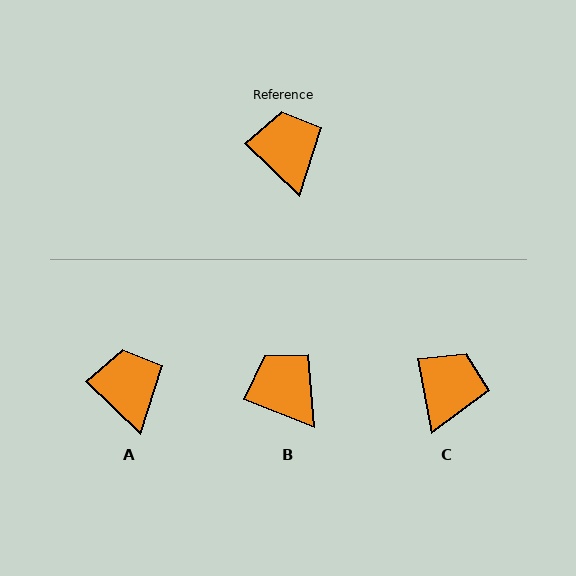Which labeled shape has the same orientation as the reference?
A.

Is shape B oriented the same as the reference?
No, it is off by about 23 degrees.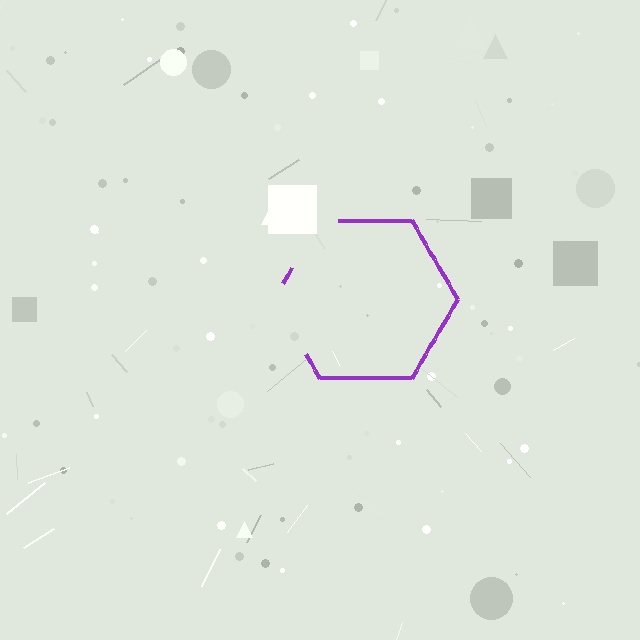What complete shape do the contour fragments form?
The contour fragments form a hexagon.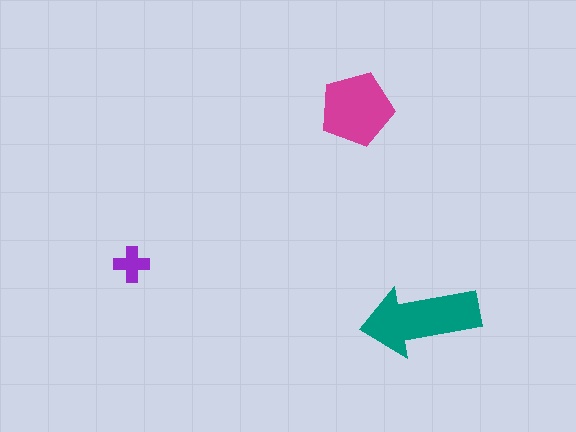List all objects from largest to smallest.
The teal arrow, the magenta pentagon, the purple cross.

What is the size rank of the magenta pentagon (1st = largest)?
2nd.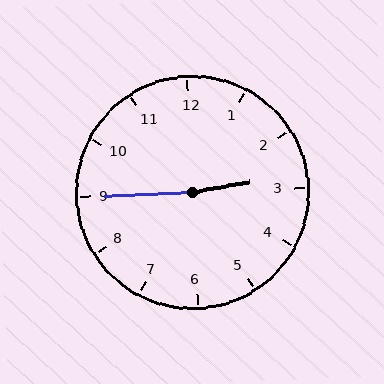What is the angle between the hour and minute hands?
Approximately 172 degrees.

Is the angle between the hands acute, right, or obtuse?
It is obtuse.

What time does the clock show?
2:45.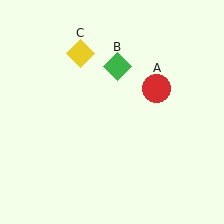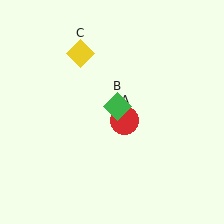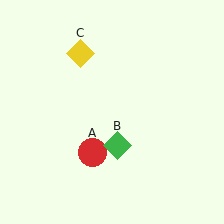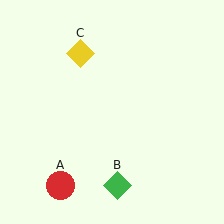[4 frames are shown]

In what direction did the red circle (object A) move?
The red circle (object A) moved down and to the left.